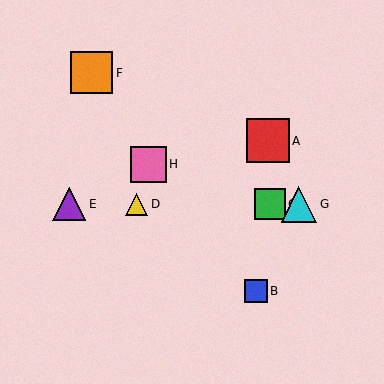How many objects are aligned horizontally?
4 objects (C, D, E, G) are aligned horizontally.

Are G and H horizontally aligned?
No, G is at y≈204 and H is at y≈164.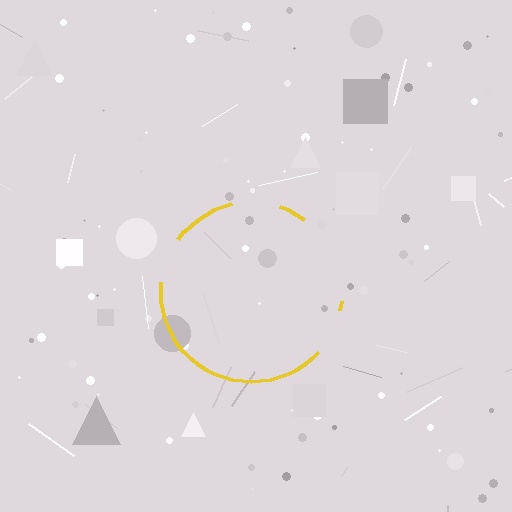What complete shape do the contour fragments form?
The contour fragments form a circle.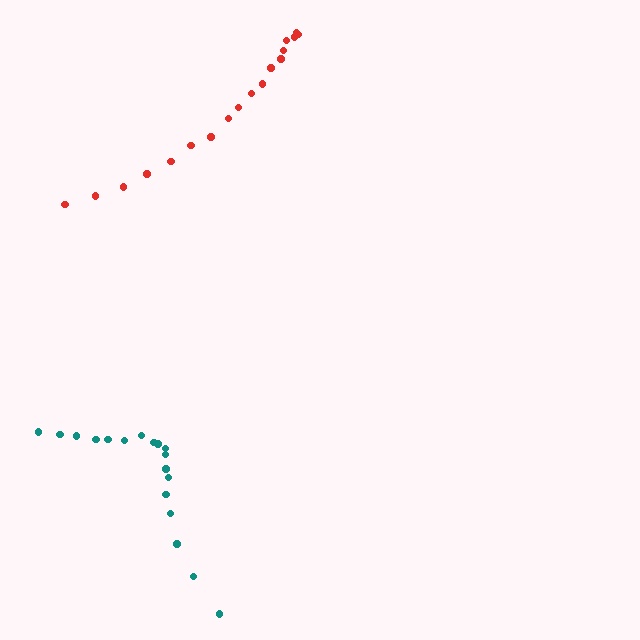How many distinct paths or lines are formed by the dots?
There are 2 distinct paths.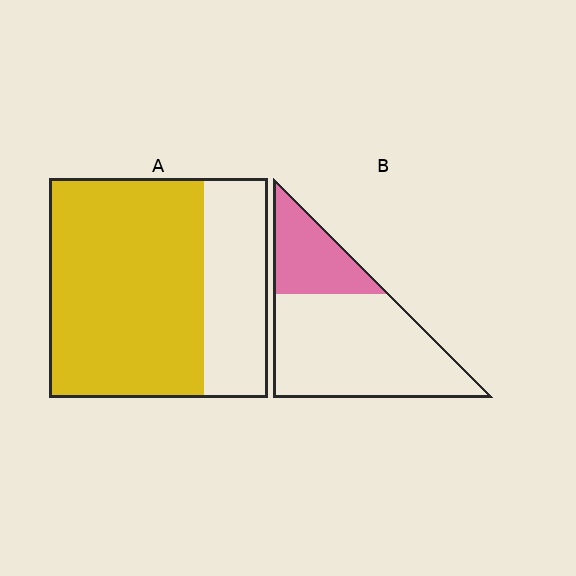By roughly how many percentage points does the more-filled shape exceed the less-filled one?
By roughly 45 percentage points (A over B).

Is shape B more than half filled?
No.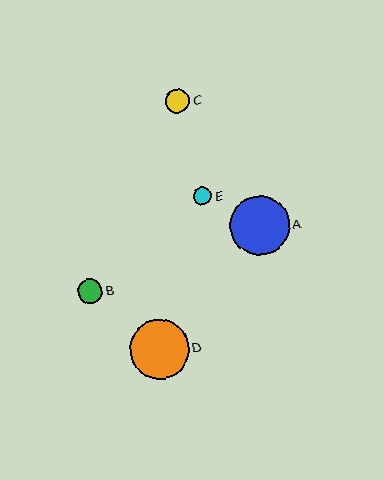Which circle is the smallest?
Circle E is the smallest with a size of approximately 18 pixels.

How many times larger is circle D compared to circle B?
Circle D is approximately 2.4 times the size of circle B.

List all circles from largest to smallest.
From largest to smallest: A, D, B, C, E.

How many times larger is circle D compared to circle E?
Circle D is approximately 3.2 times the size of circle E.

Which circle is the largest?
Circle A is the largest with a size of approximately 59 pixels.